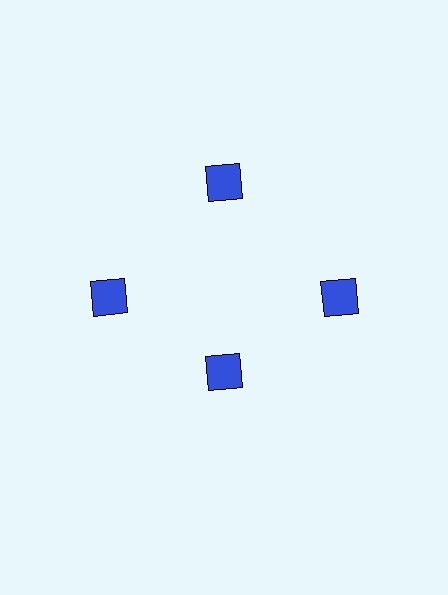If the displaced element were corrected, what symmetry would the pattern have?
It would have 4-fold rotational symmetry — the pattern would map onto itself every 90 degrees.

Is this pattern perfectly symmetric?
No. The 4 blue squares are arranged in a ring, but one element near the 6 o'clock position is pulled inward toward the center, breaking the 4-fold rotational symmetry.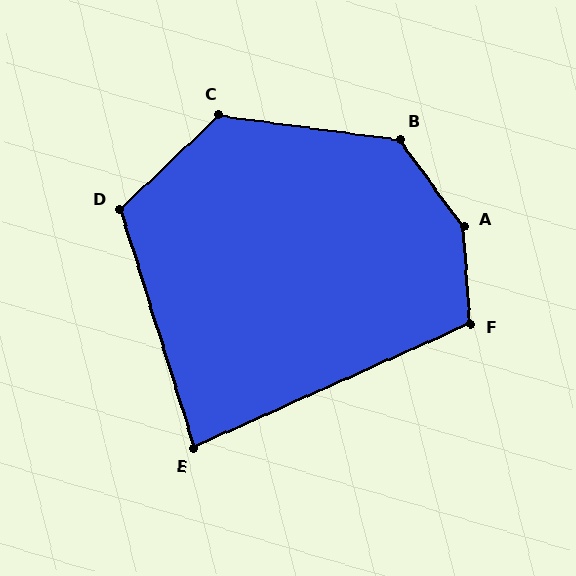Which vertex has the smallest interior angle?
E, at approximately 83 degrees.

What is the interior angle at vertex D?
Approximately 116 degrees (obtuse).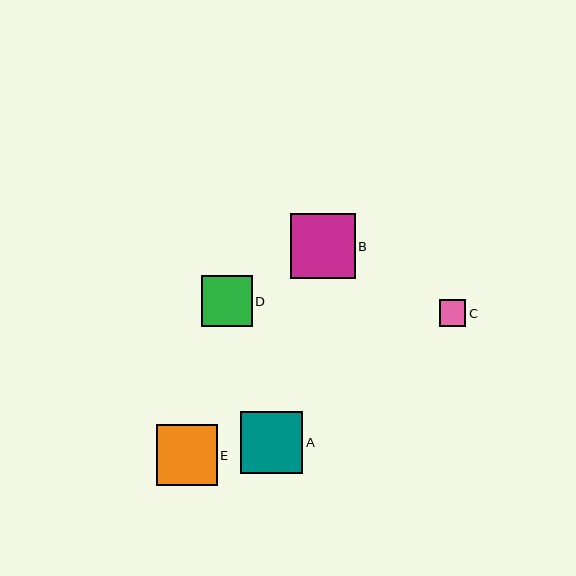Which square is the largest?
Square B is the largest with a size of approximately 65 pixels.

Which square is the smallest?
Square C is the smallest with a size of approximately 26 pixels.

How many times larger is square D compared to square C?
Square D is approximately 1.9 times the size of square C.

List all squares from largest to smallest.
From largest to smallest: B, A, E, D, C.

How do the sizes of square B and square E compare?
Square B and square E are approximately the same size.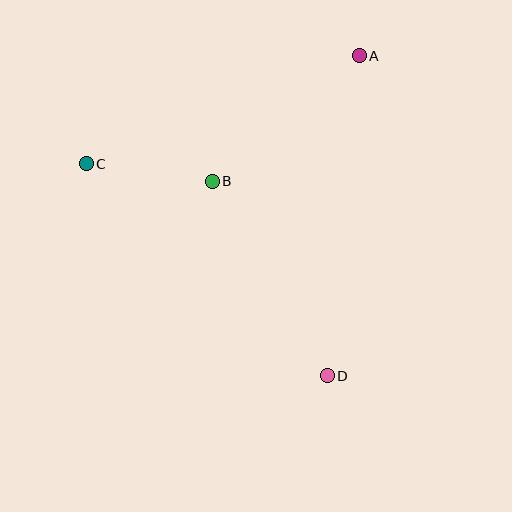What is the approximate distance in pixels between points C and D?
The distance between C and D is approximately 321 pixels.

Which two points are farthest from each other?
Points A and D are farthest from each other.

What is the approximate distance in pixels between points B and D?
The distance between B and D is approximately 226 pixels.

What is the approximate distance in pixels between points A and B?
The distance between A and B is approximately 193 pixels.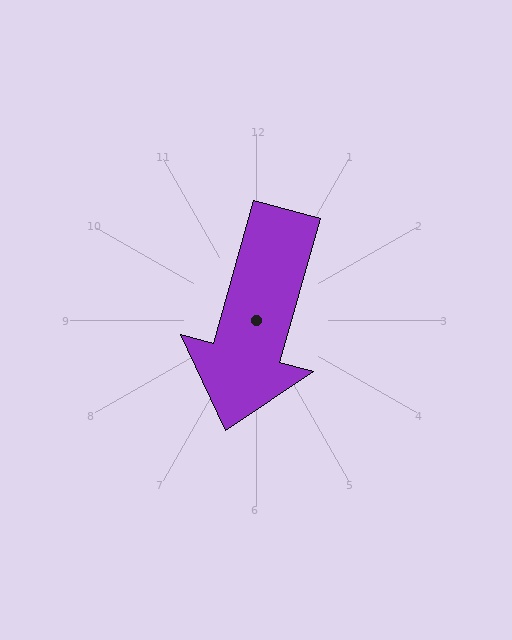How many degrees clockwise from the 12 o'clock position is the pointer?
Approximately 196 degrees.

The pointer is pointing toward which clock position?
Roughly 7 o'clock.